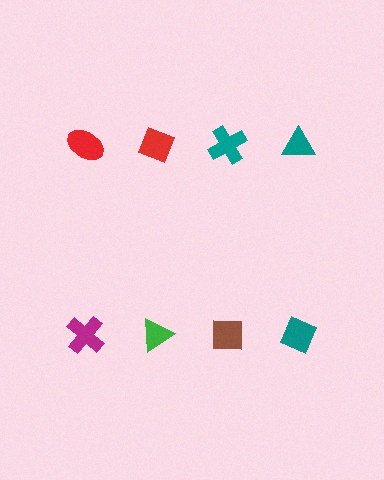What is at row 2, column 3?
A brown square.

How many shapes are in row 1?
4 shapes.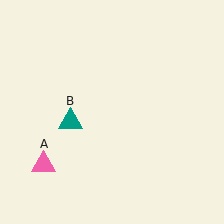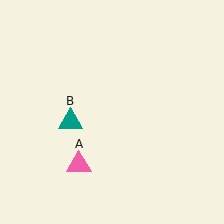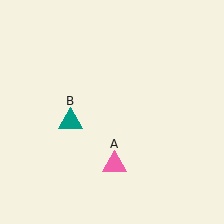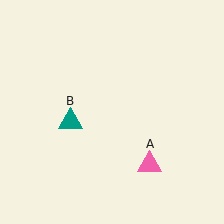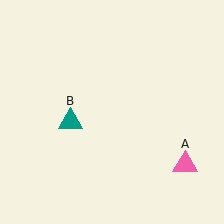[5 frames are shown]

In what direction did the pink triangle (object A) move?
The pink triangle (object A) moved right.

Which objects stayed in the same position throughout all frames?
Teal triangle (object B) remained stationary.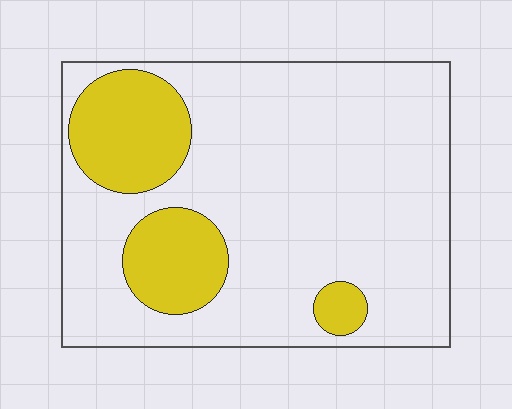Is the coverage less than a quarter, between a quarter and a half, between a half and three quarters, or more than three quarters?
Less than a quarter.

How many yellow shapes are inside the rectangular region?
3.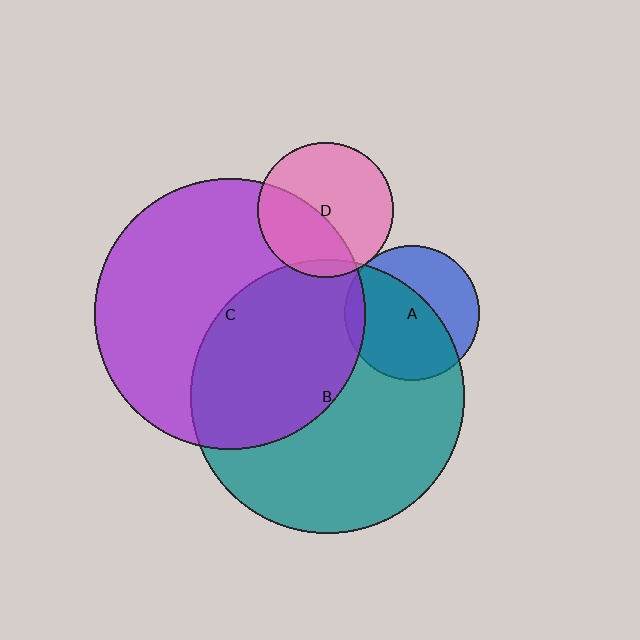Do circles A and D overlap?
Yes.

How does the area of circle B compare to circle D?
Approximately 4.1 times.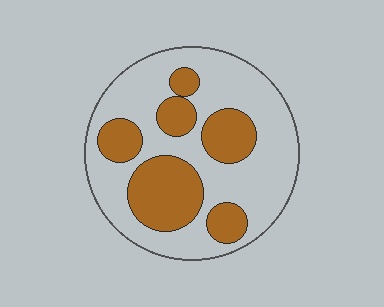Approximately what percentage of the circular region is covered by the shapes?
Approximately 35%.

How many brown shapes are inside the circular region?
6.